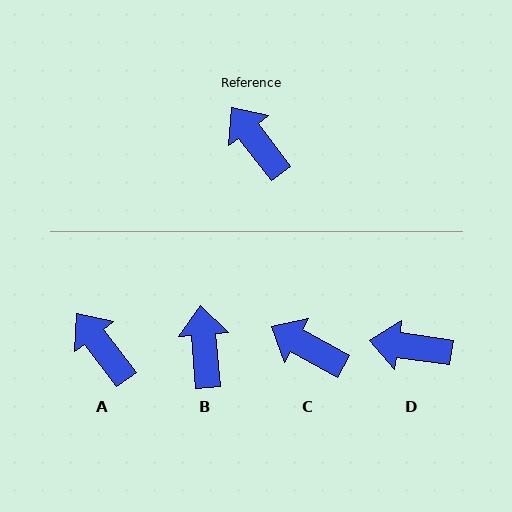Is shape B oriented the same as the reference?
No, it is off by about 32 degrees.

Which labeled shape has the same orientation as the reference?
A.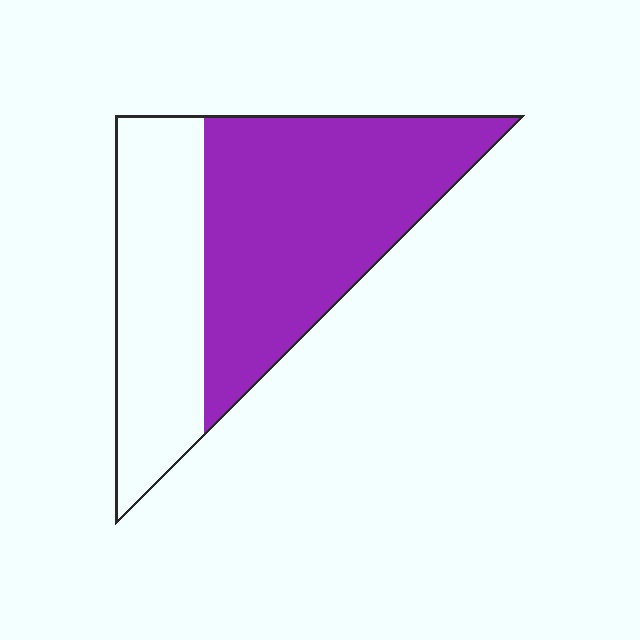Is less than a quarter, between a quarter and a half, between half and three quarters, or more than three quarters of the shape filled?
Between half and three quarters.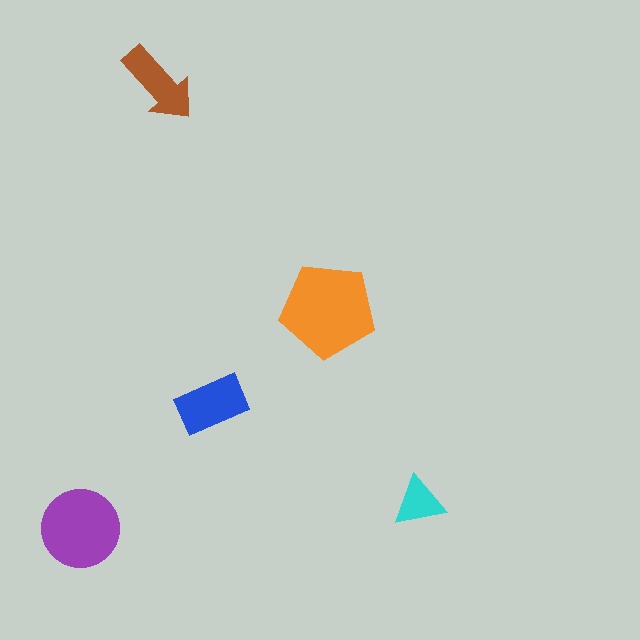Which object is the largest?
The orange pentagon.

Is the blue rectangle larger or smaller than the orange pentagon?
Smaller.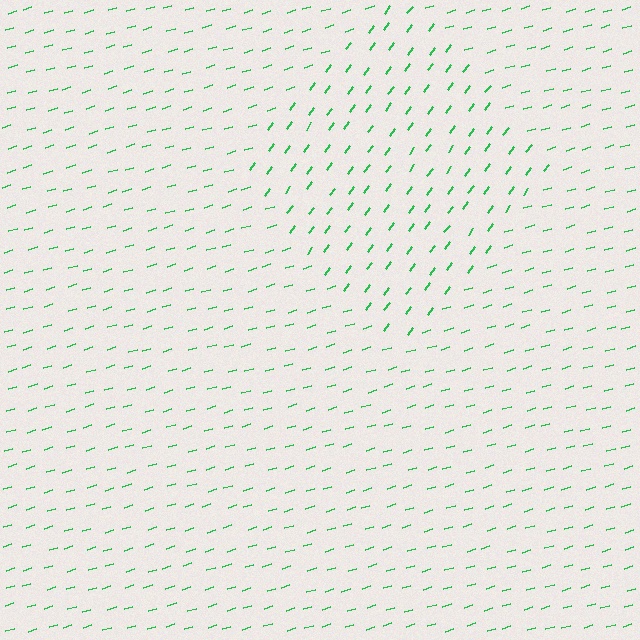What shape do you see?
I see a diamond.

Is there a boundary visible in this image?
Yes, there is a texture boundary formed by a change in line orientation.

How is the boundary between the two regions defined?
The boundary is defined purely by a change in line orientation (approximately 37 degrees difference). All lines are the same color and thickness.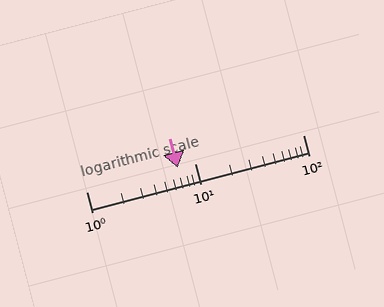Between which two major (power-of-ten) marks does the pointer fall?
The pointer is between 1 and 10.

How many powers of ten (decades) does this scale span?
The scale spans 2 decades, from 1 to 100.